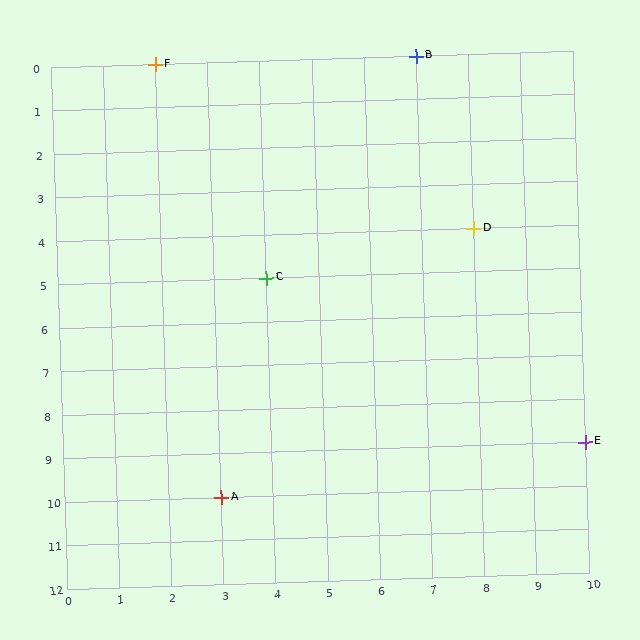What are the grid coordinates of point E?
Point E is at grid coordinates (10, 9).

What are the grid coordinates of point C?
Point C is at grid coordinates (4, 5).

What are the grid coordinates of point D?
Point D is at grid coordinates (8, 4).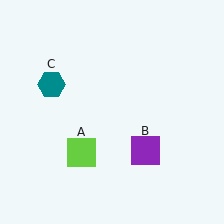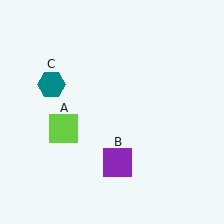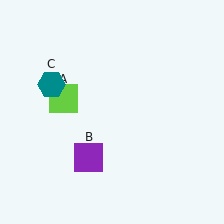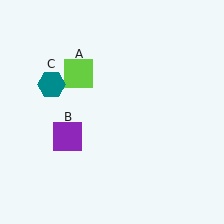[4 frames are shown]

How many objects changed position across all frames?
2 objects changed position: lime square (object A), purple square (object B).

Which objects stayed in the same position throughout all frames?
Teal hexagon (object C) remained stationary.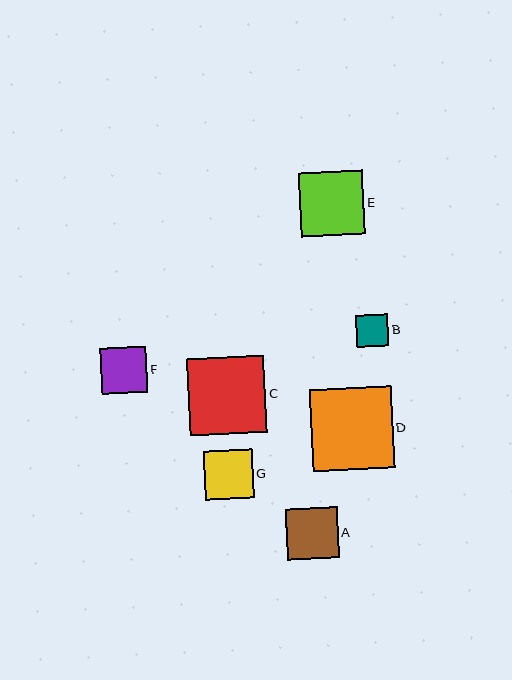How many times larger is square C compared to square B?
Square C is approximately 2.4 times the size of square B.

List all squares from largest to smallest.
From largest to smallest: D, C, E, A, G, F, B.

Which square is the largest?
Square D is the largest with a size of approximately 82 pixels.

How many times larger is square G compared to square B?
Square G is approximately 1.5 times the size of square B.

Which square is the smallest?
Square B is the smallest with a size of approximately 32 pixels.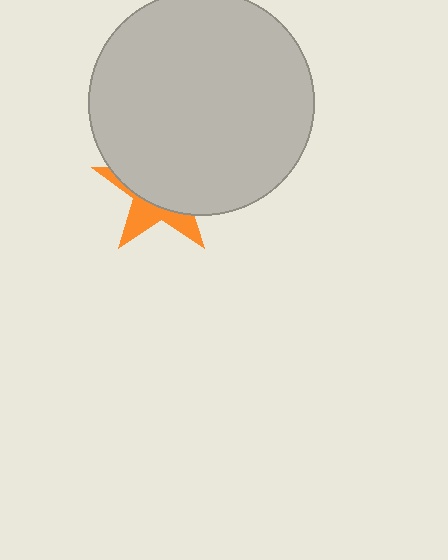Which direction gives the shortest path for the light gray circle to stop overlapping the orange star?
Moving up gives the shortest separation.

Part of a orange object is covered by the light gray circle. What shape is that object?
It is a star.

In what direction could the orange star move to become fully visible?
The orange star could move down. That would shift it out from behind the light gray circle entirely.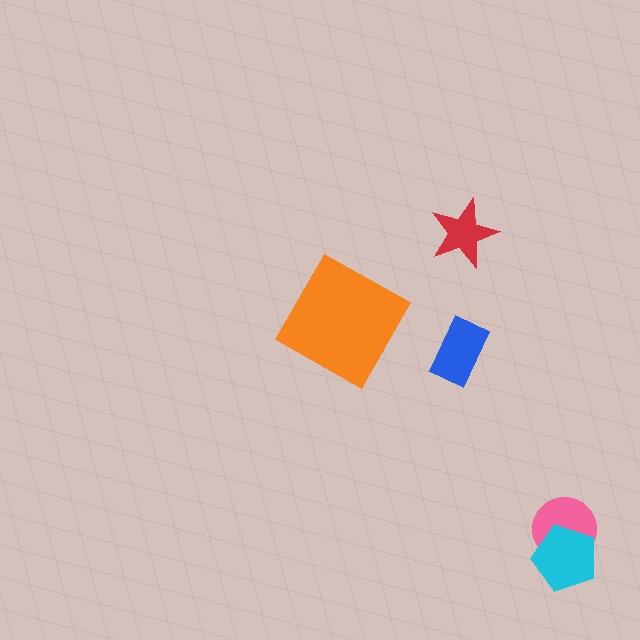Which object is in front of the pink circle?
The cyan pentagon is in front of the pink circle.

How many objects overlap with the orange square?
0 objects overlap with the orange square.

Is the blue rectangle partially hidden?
No, no other shape covers it.